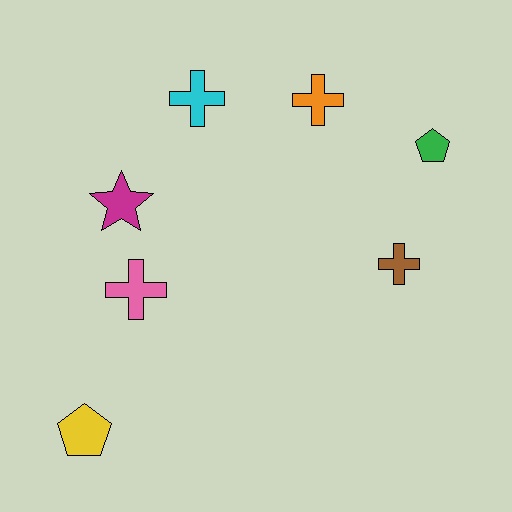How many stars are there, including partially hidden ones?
There is 1 star.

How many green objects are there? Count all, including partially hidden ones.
There is 1 green object.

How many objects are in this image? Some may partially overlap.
There are 7 objects.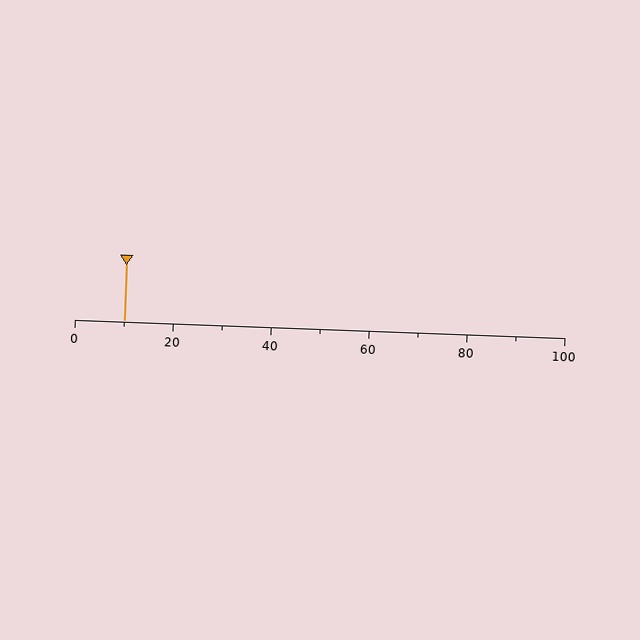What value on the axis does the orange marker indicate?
The marker indicates approximately 10.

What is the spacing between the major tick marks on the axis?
The major ticks are spaced 20 apart.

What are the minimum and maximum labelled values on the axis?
The axis runs from 0 to 100.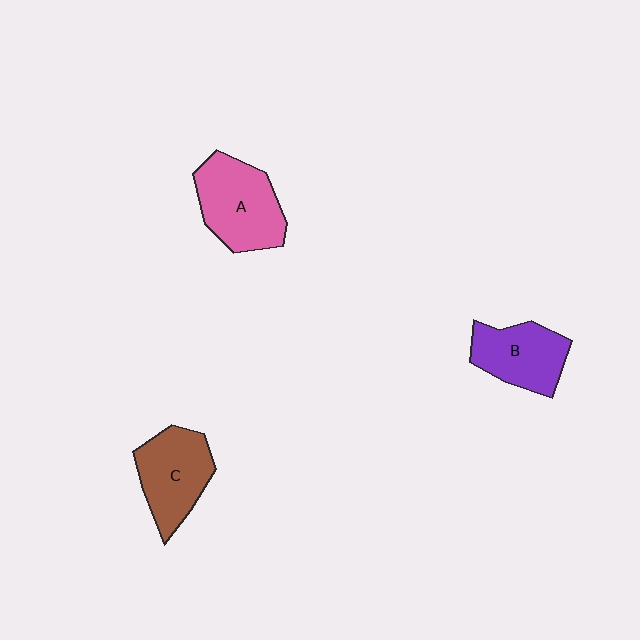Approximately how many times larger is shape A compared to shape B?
Approximately 1.2 times.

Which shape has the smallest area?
Shape B (purple).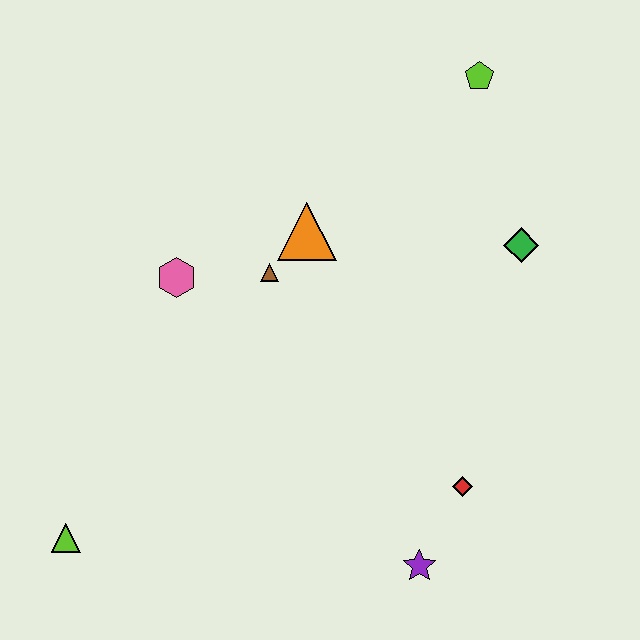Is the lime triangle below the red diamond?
Yes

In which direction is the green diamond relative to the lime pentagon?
The green diamond is below the lime pentagon.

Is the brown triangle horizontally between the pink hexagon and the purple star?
Yes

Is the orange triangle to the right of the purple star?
No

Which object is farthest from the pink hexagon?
The purple star is farthest from the pink hexagon.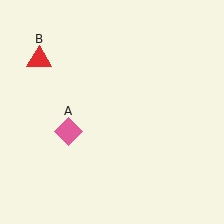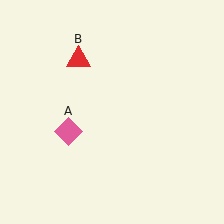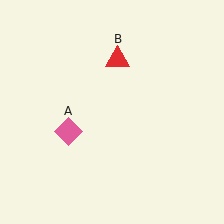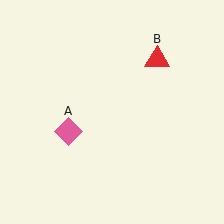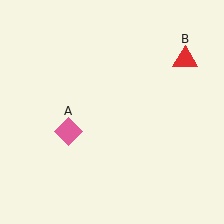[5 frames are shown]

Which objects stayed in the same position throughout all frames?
Pink diamond (object A) remained stationary.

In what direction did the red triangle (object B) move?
The red triangle (object B) moved right.